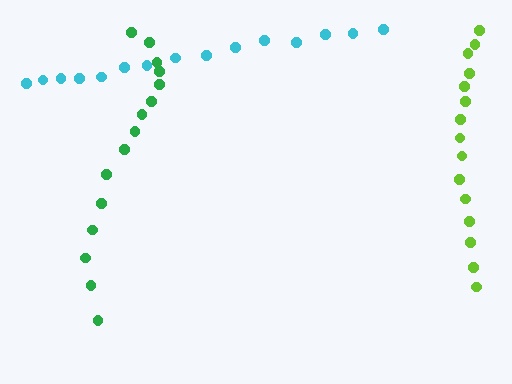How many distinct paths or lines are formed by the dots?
There are 3 distinct paths.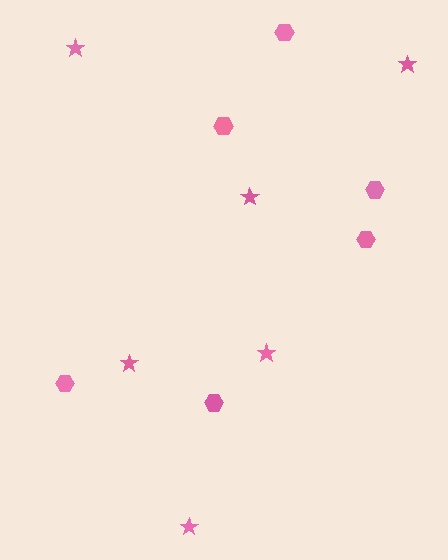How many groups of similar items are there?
There are 2 groups: one group of stars (6) and one group of hexagons (6).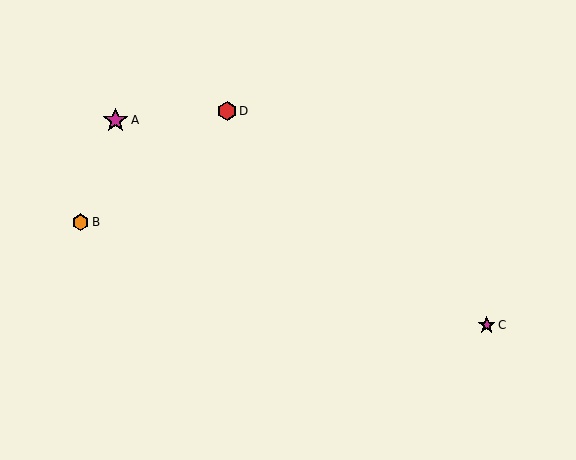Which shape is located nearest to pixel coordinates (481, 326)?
The magenta star (labeled C) at (487, 325) is nearest to that location.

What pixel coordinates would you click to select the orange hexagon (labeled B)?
Click at (80, 222) to select the orange hexagon B.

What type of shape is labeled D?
Shape D is a red hexagon.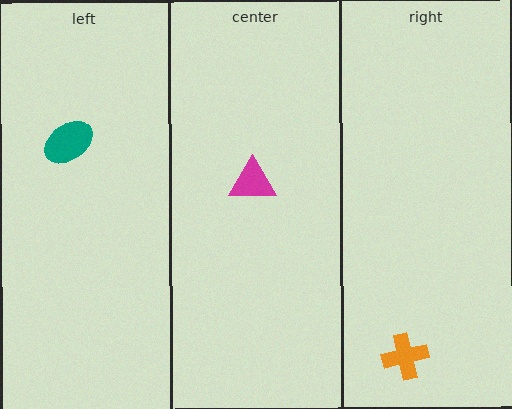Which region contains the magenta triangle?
The center region.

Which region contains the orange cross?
The right region.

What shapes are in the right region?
The orange cross.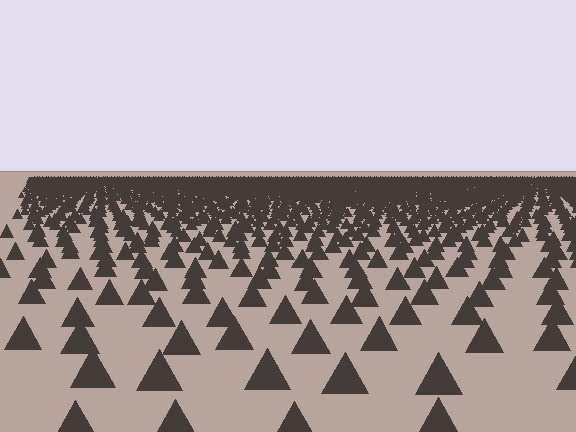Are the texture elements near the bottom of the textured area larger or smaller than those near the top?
Larger. Near the bottom, elements are closer to the viewer and appear at a bigger on-screen size.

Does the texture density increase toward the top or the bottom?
Density increases toward the top.